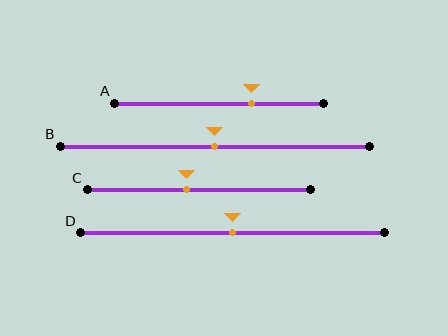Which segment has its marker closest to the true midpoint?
Segment B has its marker closest to the true midpoint.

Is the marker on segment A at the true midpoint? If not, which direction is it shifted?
No, the marker on segment A is shifted to the right by about 16% of the segment length.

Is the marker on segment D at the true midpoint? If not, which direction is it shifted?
Yes, the marker on segment D is at the true midpoint.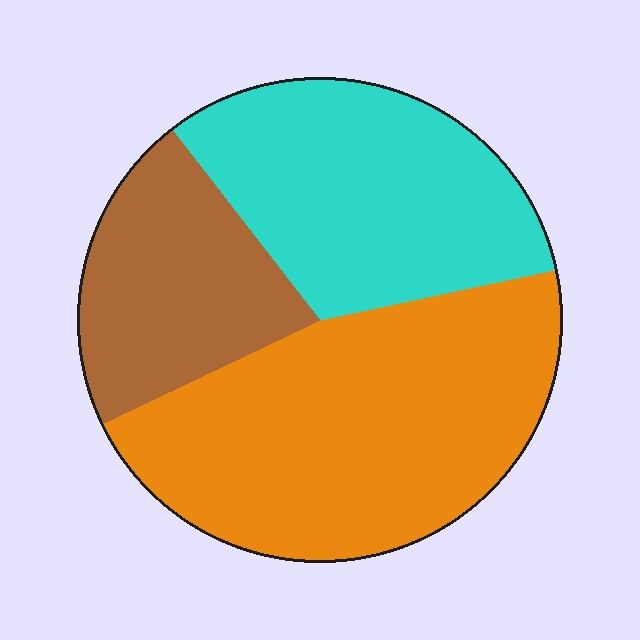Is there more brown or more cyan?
Cyan.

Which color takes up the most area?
Orange, at roughly 45%.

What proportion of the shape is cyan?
Cyan takes up about one third (1/3) of the shape.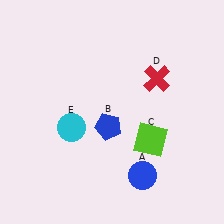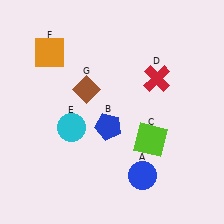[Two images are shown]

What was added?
An orange square (F), a brown diamond (G) were added in Image 2.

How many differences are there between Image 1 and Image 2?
There are 2 differences between the two images.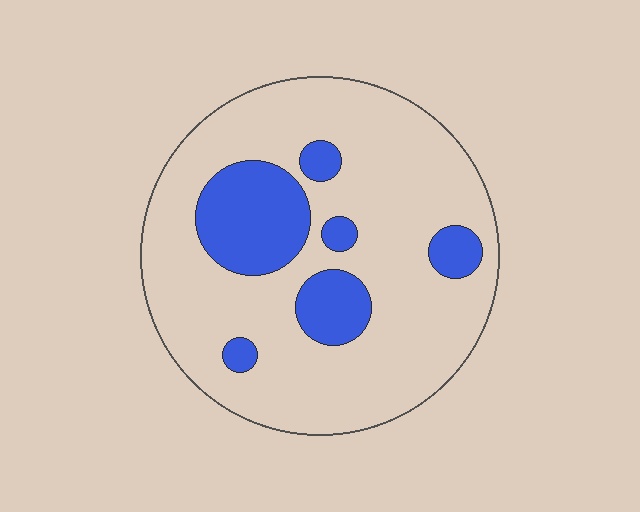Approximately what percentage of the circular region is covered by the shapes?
Approximately 20%.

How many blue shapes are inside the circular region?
6.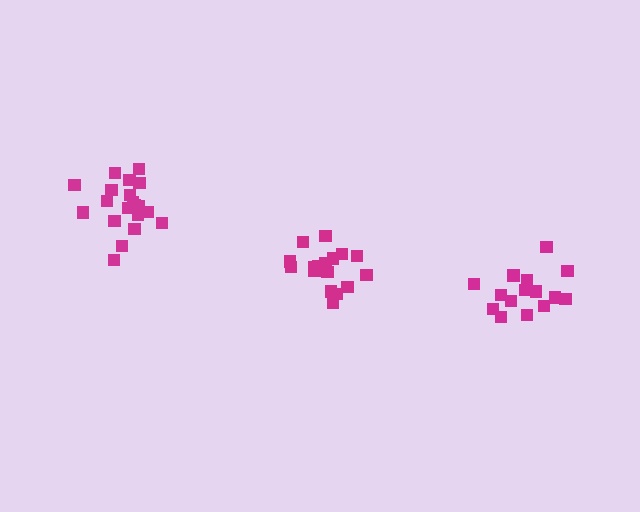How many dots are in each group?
Group 1: 20 dots, Group 2: 15 dots, Group 3: 18 dots (53 total).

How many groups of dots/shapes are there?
There are 3 groups.